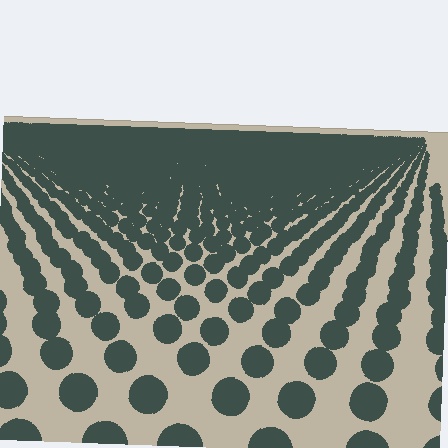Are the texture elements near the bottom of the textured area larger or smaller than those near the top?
Larger. Near the bottom, elements are closer to the viewer and appear at a bigger on-screen size.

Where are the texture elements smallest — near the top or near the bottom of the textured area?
Near the top.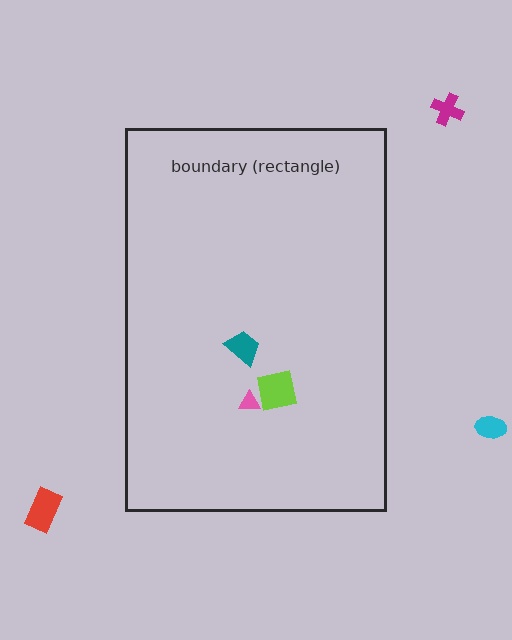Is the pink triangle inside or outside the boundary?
Inside.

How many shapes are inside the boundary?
3 inside, 3 outside.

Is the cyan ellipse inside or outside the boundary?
Outside.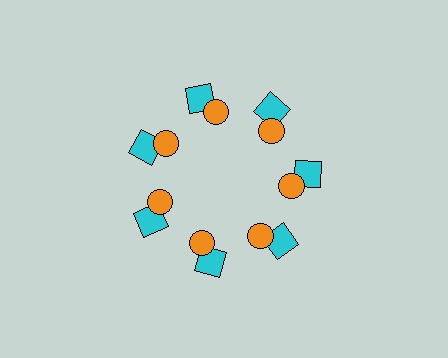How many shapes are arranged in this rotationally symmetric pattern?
There are 14 shapes, arranged in 7 groups of 2.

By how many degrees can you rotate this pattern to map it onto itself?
The pattern maps onto itself every 51 degrees of rotation.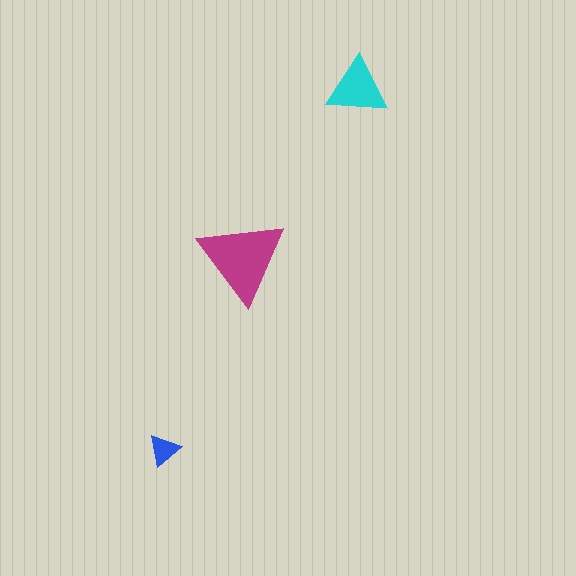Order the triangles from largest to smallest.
the magenta one, the cyan one, the blue one.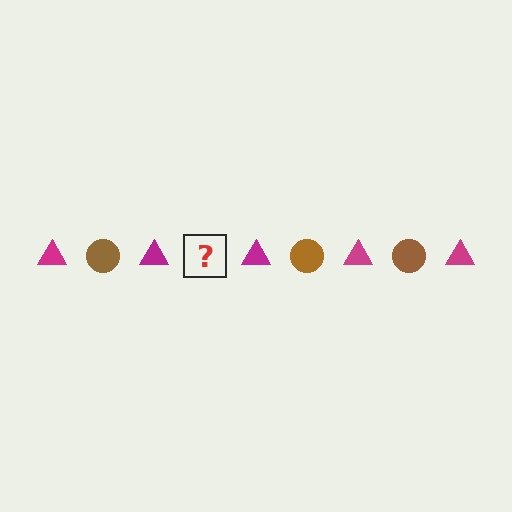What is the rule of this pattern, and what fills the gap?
The rule is that the pattern alternates between magenta triangle and brown circle. The gap should be filled with a brown circle.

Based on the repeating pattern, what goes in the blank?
The blank should be a brown circle.